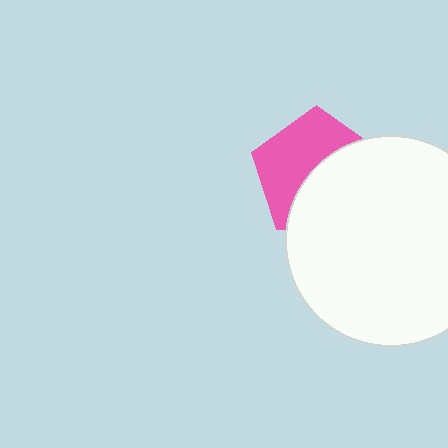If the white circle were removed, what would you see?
You would see the complete pink pentagon.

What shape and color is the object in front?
The object in front is a white circle.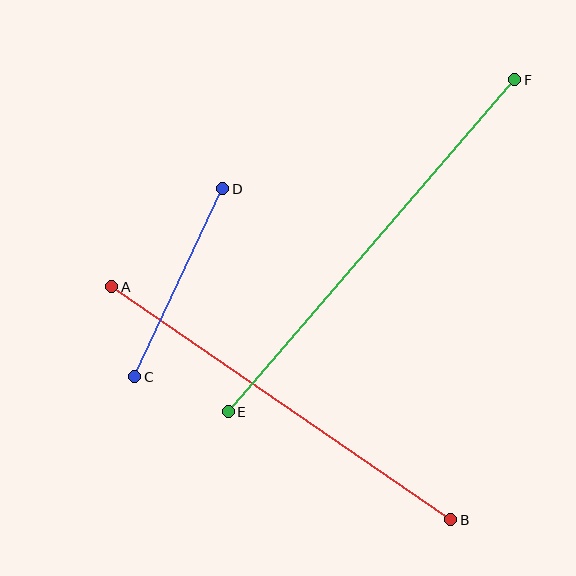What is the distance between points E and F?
The distance is approximately 439 pixels.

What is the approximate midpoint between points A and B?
The midpoint is at approximately (281, 403) pixels.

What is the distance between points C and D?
The distance is approximately 208 pixels.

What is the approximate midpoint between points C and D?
The midpoint is at approximately (179, 283) pixels.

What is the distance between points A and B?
The distance is approximately 411 pixels.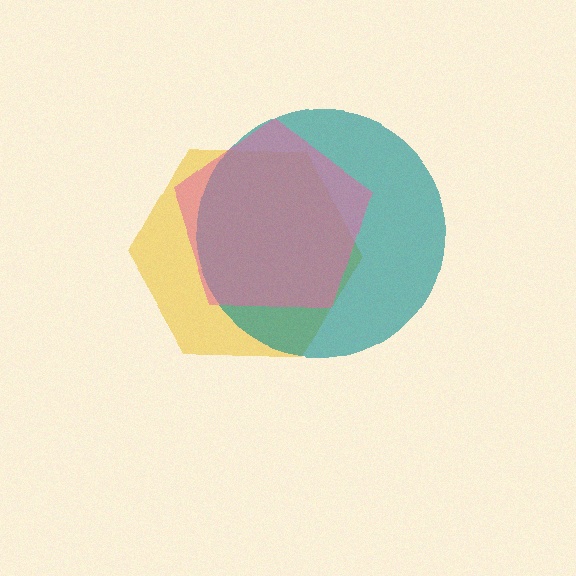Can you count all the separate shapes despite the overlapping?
Yes, there are 3 separate shapes.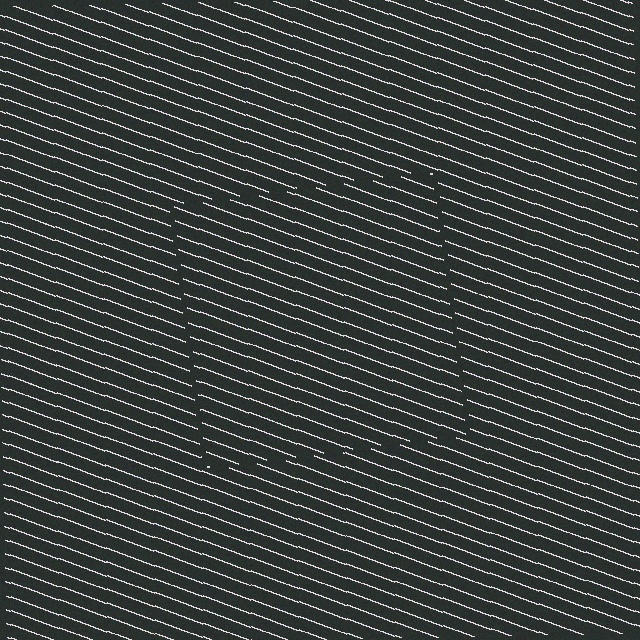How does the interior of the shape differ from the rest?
The interior of the shape contains the same grating, shifted by half a period — the contour is defined by the phase discontinuity where line-ends from the inner and outer gratings abut.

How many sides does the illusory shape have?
4 sides — the line-ends trace a square.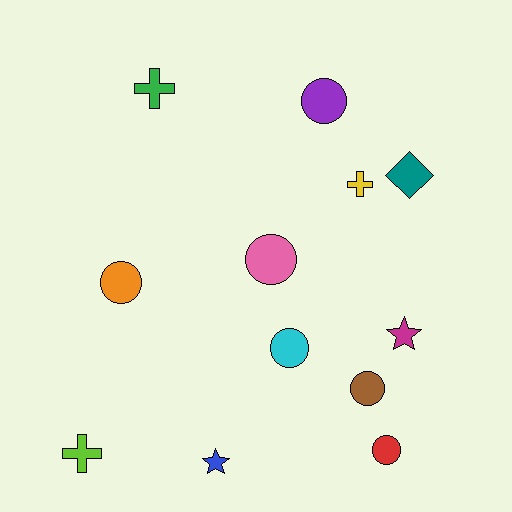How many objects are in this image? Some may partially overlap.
There are 12 objects.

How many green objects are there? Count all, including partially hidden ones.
There is 1 green object.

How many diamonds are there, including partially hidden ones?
There is 1 diamond.